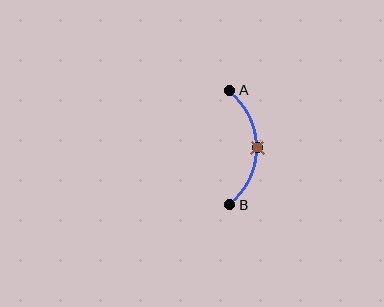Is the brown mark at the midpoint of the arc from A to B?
Yes. The brown mark lies on the arc at equal arc-length from both A and B — it is the arc midpoint.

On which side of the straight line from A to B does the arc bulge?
The arc bulges to the right of the straight line connecting A and B.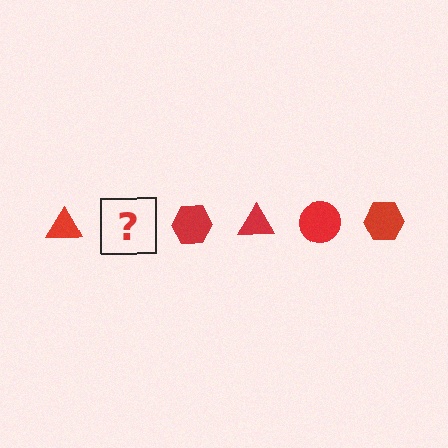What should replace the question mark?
The question mark should be replaced with a red circle.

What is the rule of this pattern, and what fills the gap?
The rule is that the pattern cycles through triangle, circle, hexagon shapes in red. The gap should be filled with a red circle.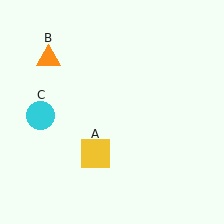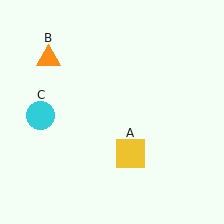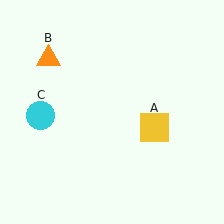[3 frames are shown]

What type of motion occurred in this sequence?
The yellow square (object A) rotated counterclockwise around the center of the scene.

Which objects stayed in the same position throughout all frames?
Orange triangle (object B) and cyan circle (object C) remained stationary.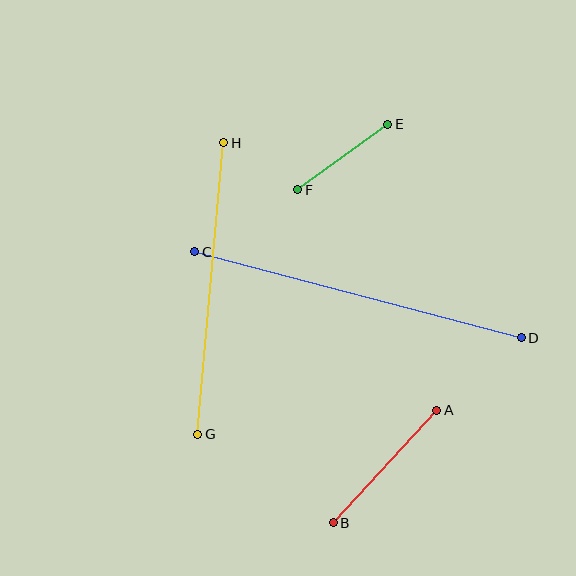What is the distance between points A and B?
The distance is approximately 152 pixels.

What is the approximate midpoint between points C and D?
The midpoint is at approximately (358, 295) pixels.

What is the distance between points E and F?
The distance is approximately 111 pixels.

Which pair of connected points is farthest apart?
Points C and D are farthest apart.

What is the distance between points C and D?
The distance is approximately 338 pixels.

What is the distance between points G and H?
The distance is approximately 293 pixels.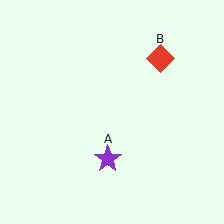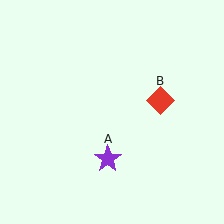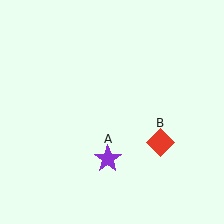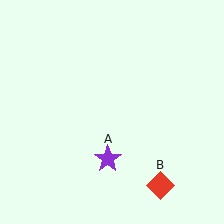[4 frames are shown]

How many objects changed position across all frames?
1 object changed position: red diamond (object B).